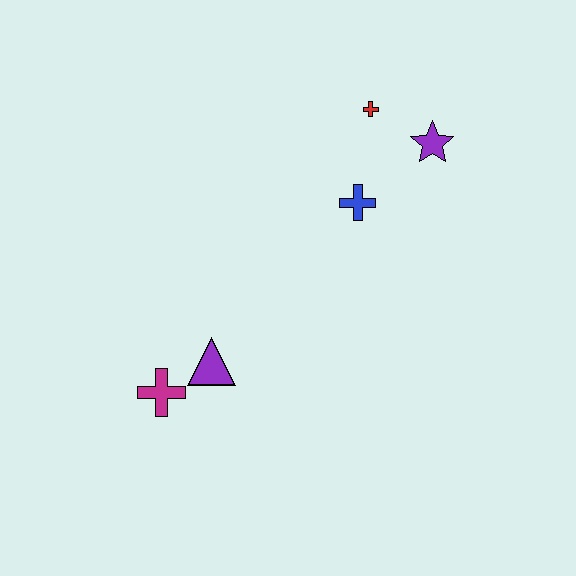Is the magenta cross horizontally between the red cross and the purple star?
No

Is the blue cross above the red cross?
No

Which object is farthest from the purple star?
The magenta cross is farthest from the purple star.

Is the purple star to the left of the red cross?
No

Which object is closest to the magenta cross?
The purple triangle is closest to the magenta cross.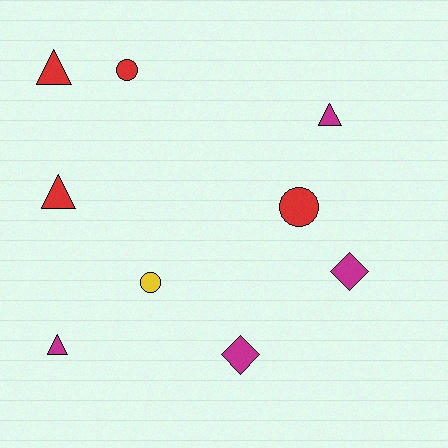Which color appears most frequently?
Magenta, with 4 objects.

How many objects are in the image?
There are 9 objects.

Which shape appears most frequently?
Triangle, with 4 objects.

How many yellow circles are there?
There is 1 yellow circle.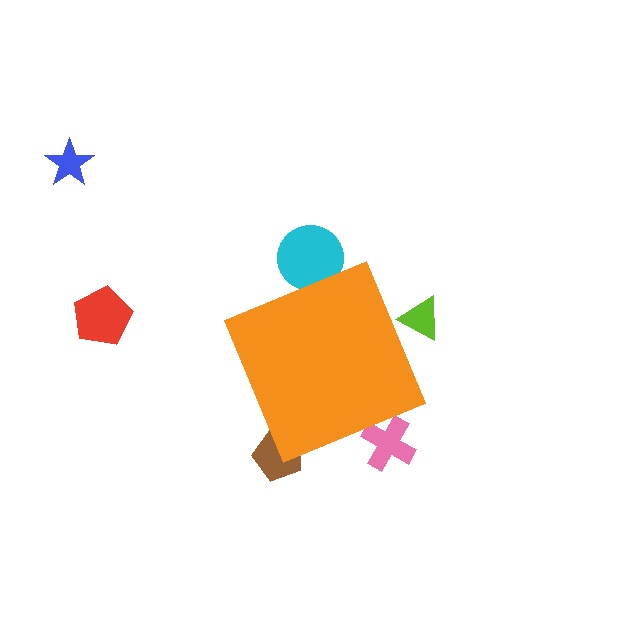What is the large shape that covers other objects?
An orange diamond.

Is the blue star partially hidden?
No, the blue star is fully visible.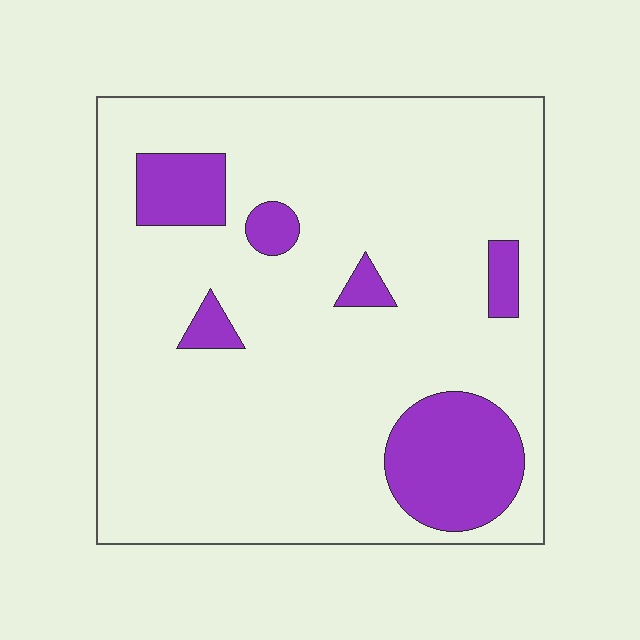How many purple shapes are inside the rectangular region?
6.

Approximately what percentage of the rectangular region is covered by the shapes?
Approximately 15%.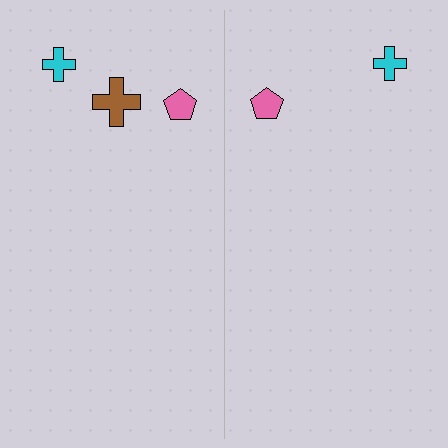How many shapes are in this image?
There are 5 shapes in this image.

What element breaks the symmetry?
A brown cross is missing from the right side.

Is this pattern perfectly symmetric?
No, the pattern is not perfectly symmetric. A brown cross is missing from the right side.